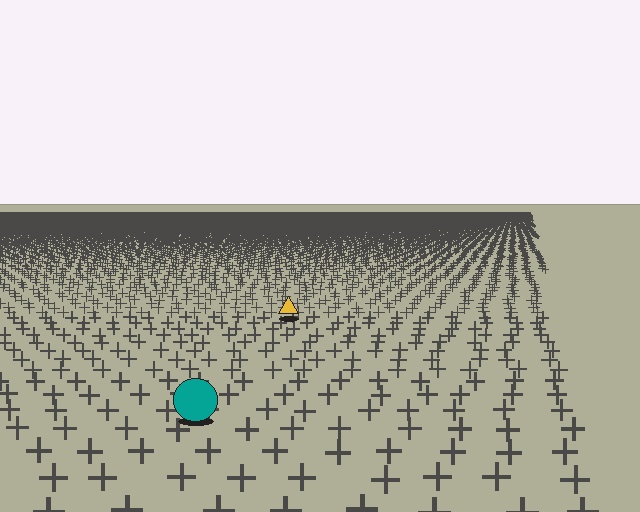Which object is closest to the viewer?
The teal circle is closest. The texture marks near it are larger and more spread out.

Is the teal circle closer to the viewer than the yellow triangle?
Yes. The teal circle is closer — you can tell from the texture gradient: the ground texture is coarser near it.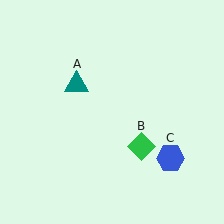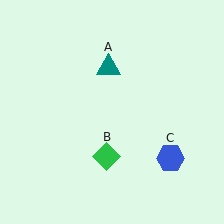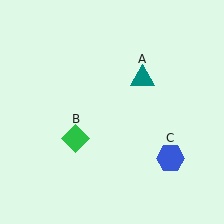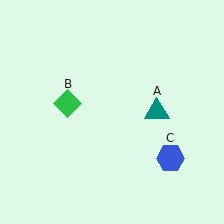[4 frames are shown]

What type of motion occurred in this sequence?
The teal triangle (object A), green diamond (object B) rotated clockwise around the center of the scene.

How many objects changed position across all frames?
2 objects changed position: teal triangle (object A), green diamond (object B).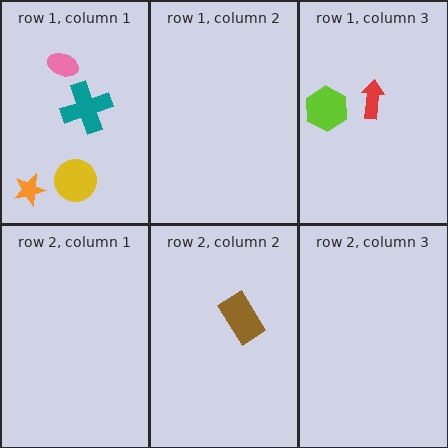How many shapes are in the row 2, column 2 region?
1.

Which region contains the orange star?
The row 1, column 1 region.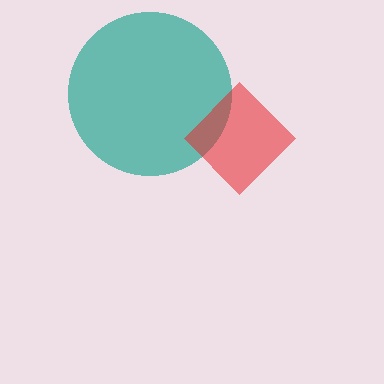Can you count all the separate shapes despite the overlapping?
Yes, there are 2 separate shapes.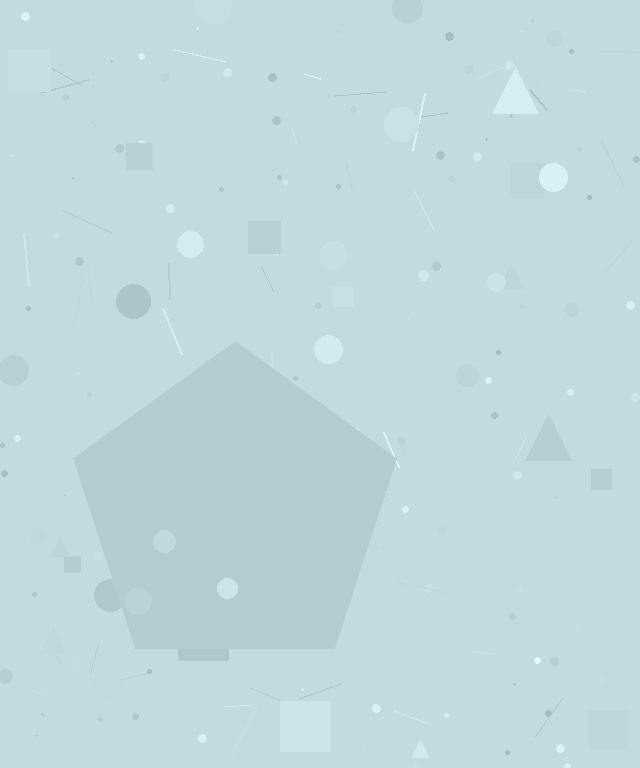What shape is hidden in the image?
A pentagon is hidden in the image.